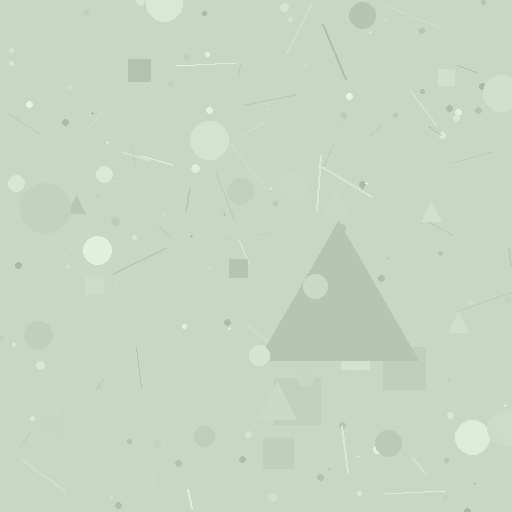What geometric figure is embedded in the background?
A triangle is embedded in the background.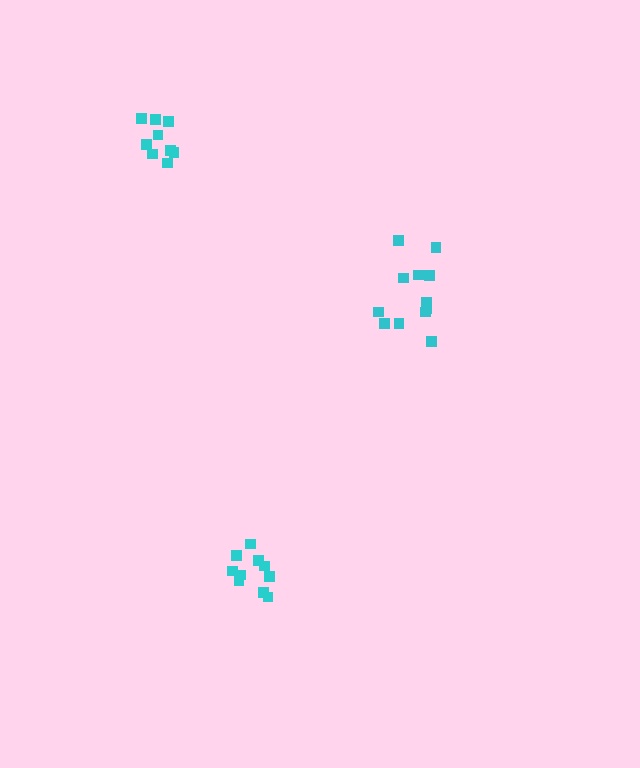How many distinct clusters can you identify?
There are 3 distinct clusters.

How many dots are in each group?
Group 1: 10 dots, Group 2: 12 dots, Group 3: 9 dots (31 total).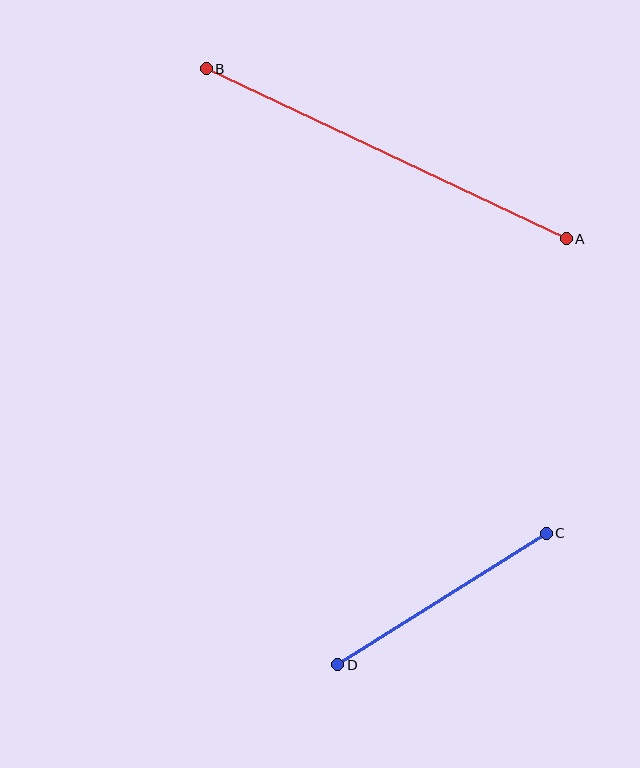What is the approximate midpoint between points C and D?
The midpoint is at approximately (442, 599) pixels.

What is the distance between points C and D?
The distance is approximately 247 pixels.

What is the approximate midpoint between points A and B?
The midpoint is at approximately (386, 154) pixels.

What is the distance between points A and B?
The distance is approximately 398 pixels.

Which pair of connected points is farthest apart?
Points A and B are farthest apart.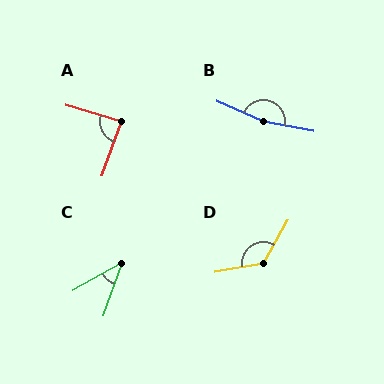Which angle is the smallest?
C, at approximately 41 degrees.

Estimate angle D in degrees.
Approximately 129 degrees.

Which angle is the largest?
B, at approximately 167 degrees.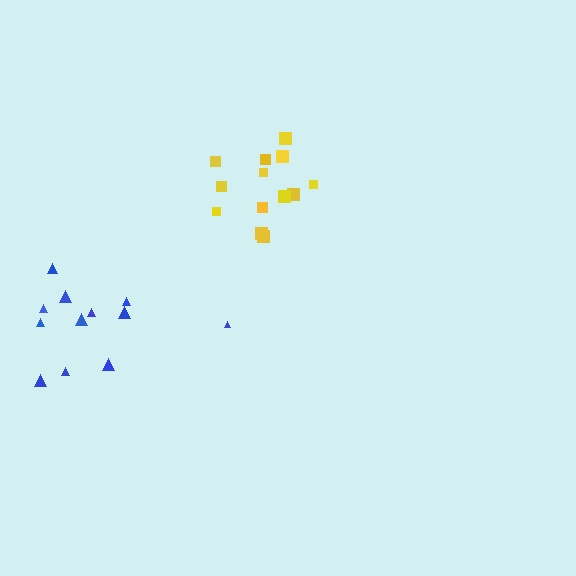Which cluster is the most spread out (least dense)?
Blue.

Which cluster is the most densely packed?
Yellow.